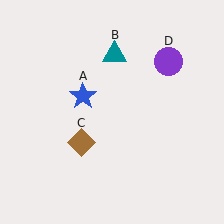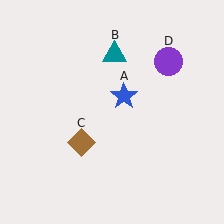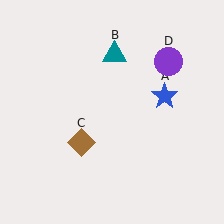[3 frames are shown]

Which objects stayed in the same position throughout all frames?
Teal triangle (object B) and brown diamond (object C) and purple circle (object D) remained stationary.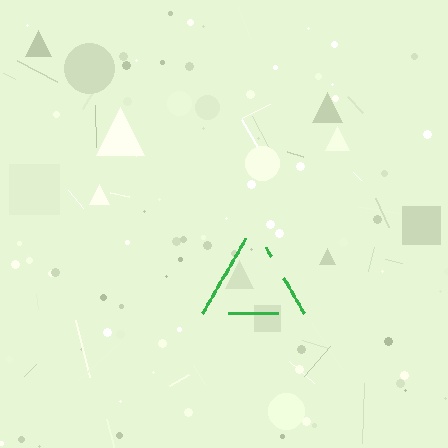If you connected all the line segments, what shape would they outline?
They would outline a triangle.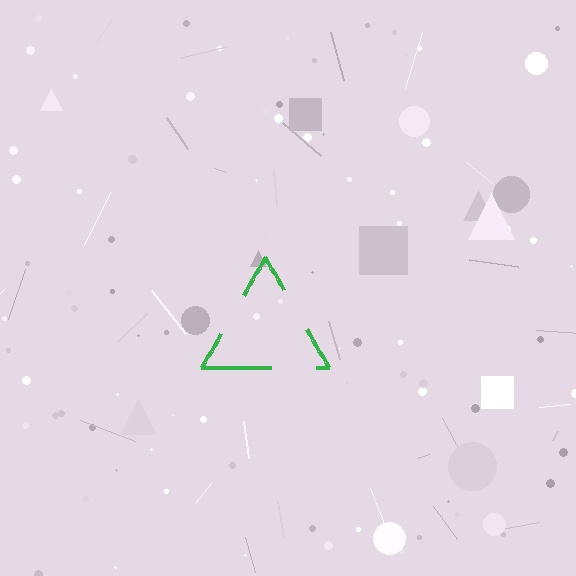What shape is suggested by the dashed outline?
The dashed outline suggests a triangle.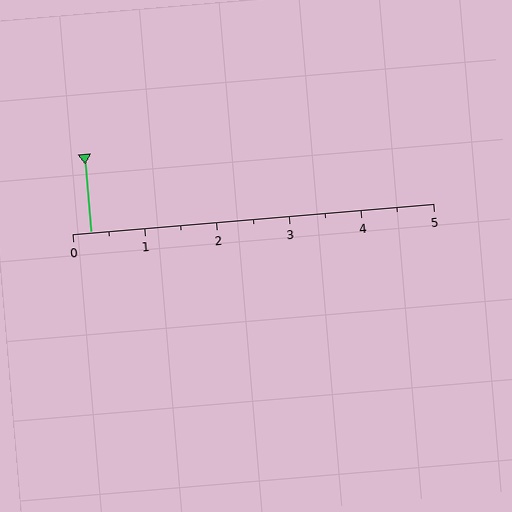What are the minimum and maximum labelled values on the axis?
The axis runs from 0 to 5.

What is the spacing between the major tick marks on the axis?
The major ticks are spaced 1 apart.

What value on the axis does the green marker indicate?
The marker indicates approximately 0.2.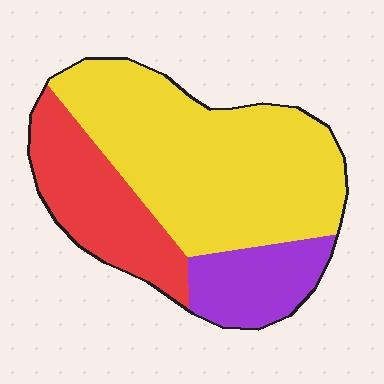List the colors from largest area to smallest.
From largest to smallest: yellow, red, purple.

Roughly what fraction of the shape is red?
Red covers roughly 25% of the shape.